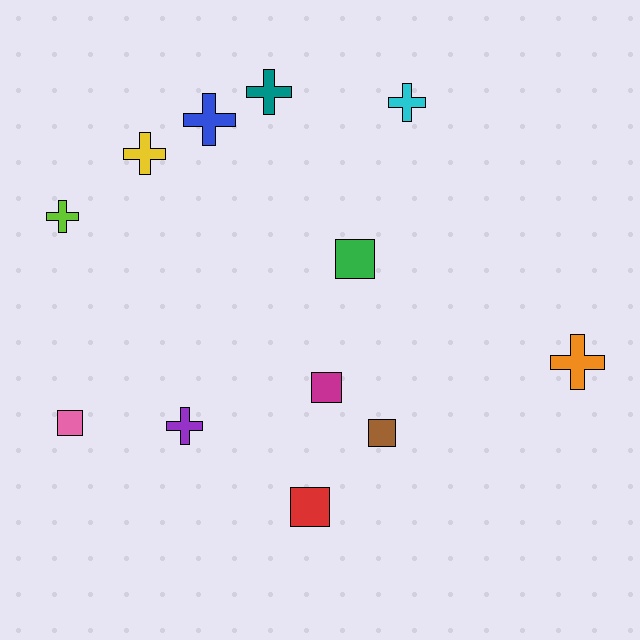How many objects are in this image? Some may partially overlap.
There are 12 objects.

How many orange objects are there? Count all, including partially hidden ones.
There is 1 orange object.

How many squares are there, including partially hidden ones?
There are 5 squares.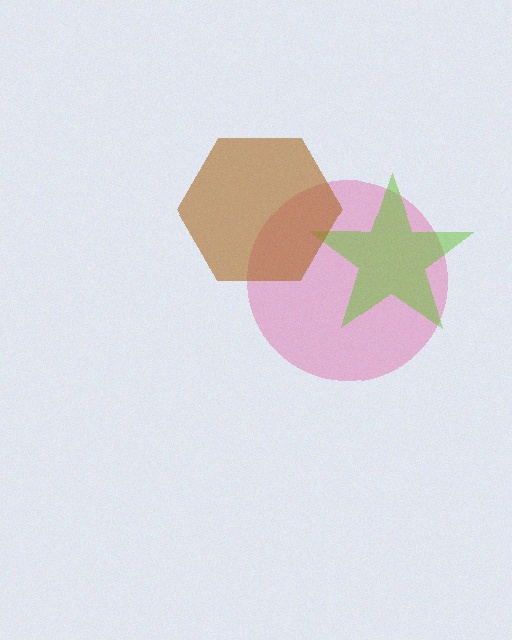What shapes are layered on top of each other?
The layered shapes are: a pink circle, a lime star, a brown hexagon.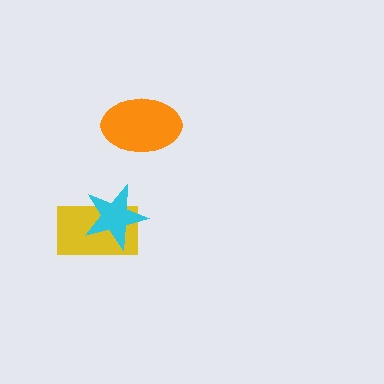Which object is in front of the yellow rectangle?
The cyan star is in front of the yellow rectangle.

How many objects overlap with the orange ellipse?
0 objects overlap with the orange ellipse.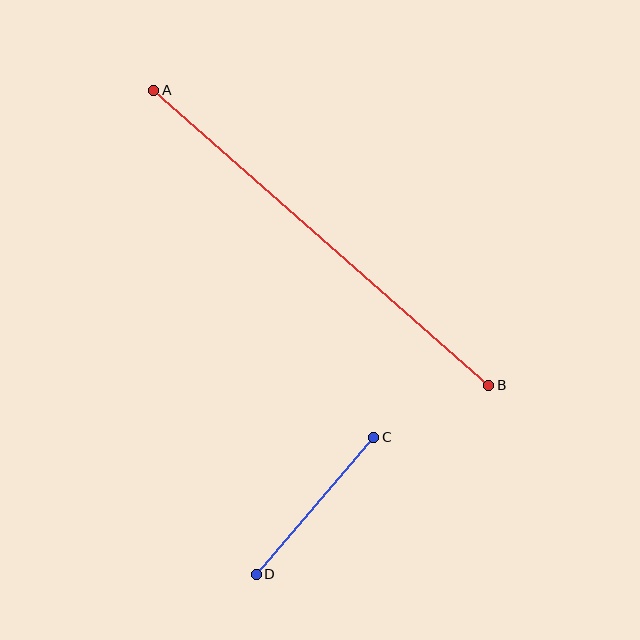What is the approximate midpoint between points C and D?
The midpoint is at approximately (315, 506) pixels.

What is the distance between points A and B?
The distance is approximately 446 pixels.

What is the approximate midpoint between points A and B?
The midpoint is at approximately (321, 238) pixels.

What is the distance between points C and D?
The distance is approximately 180 pixels.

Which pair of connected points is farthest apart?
Points A and B are farthest apart.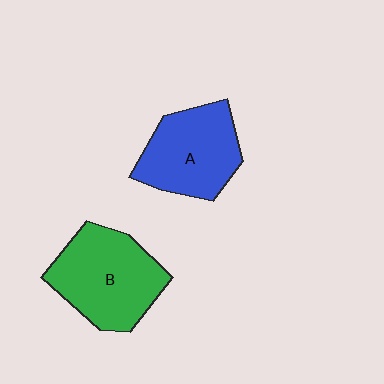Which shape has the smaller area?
Shape A (blue).